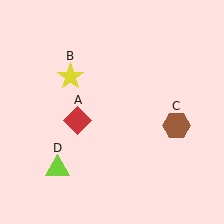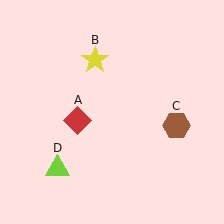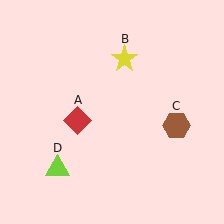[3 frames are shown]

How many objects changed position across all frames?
1 object changed position: yellow star (object B).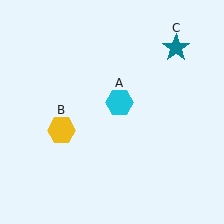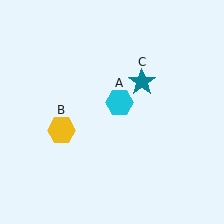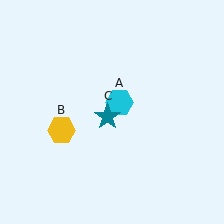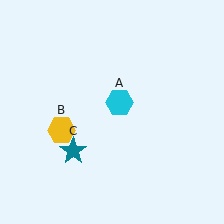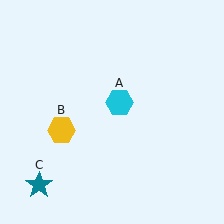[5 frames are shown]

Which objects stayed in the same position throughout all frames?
Cyan hexagon (object A) and yellow hexagon (object B) remained stationary.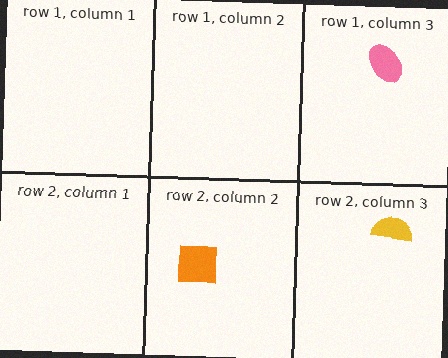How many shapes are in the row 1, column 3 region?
1.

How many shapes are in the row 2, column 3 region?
1.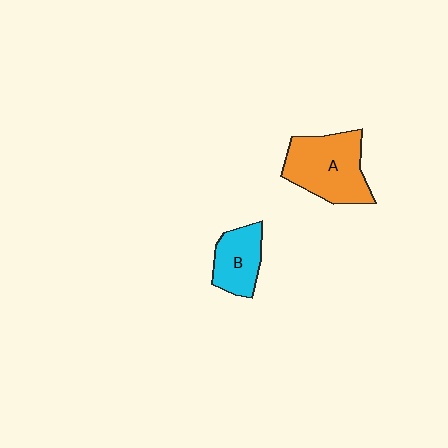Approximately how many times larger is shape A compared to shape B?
Approximately 1.7 times.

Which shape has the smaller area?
Shape B (cyan).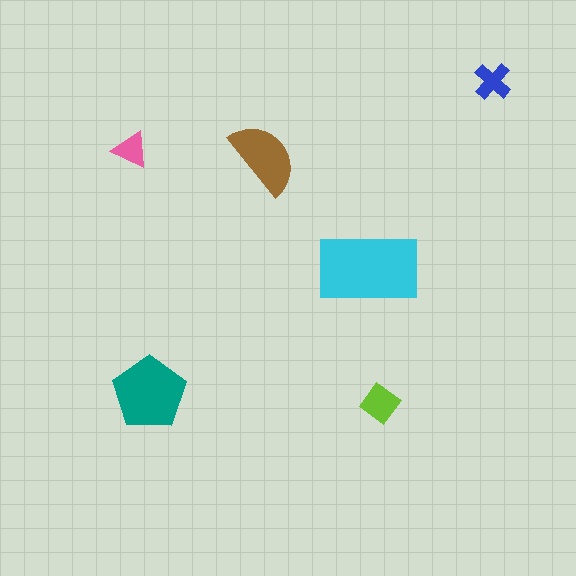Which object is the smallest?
The pink triangle.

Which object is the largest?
The cyan rectangle.